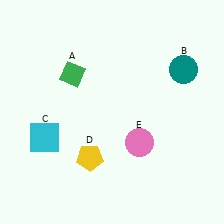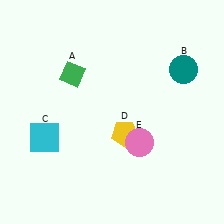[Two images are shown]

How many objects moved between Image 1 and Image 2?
1 object moved between the two images.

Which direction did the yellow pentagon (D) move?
The yellow pentagon (D) moved right.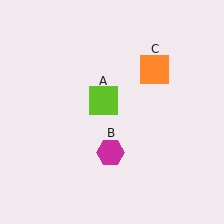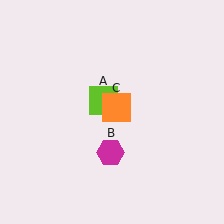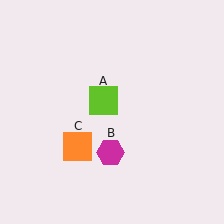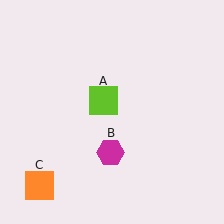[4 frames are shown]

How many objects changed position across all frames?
1 object changed position: orange square (object C).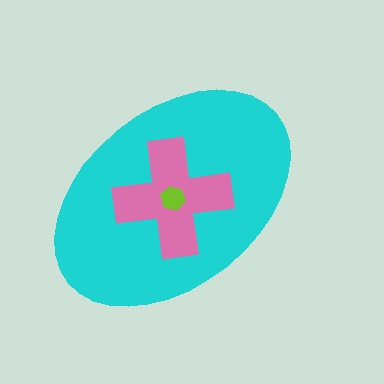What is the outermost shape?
The cyan ellipse.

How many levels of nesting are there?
3.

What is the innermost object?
The lime hexagon.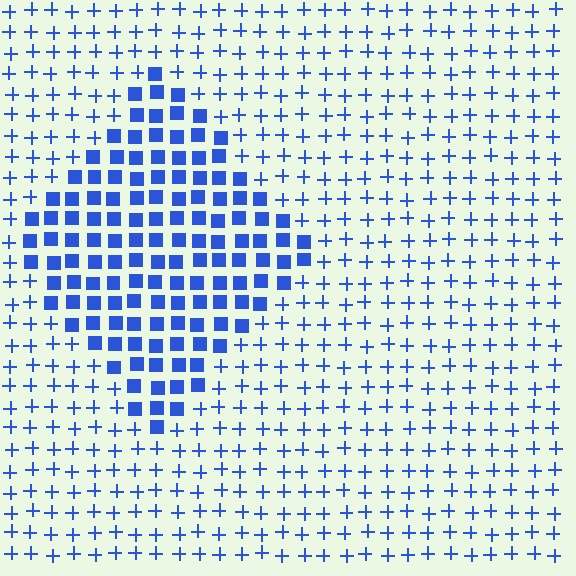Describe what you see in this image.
The image is filled with small blue elements arranged in a uniform grid. A diamond-shaped region contains squares, while the surrounding area contains plus signs. The boundary is defined purely by the change in element shape.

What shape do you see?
I see a diamond.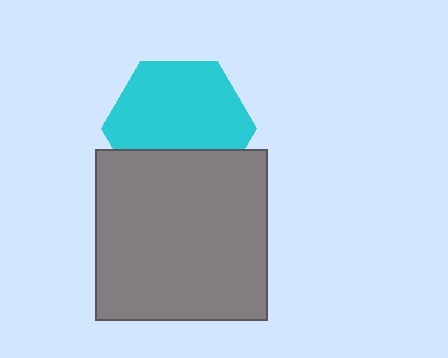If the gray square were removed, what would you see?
You would see the complete cyan hexagon.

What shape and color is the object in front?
The object in front is a gray square.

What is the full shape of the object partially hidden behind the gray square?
The partially hidden object is a cyan hexagon.